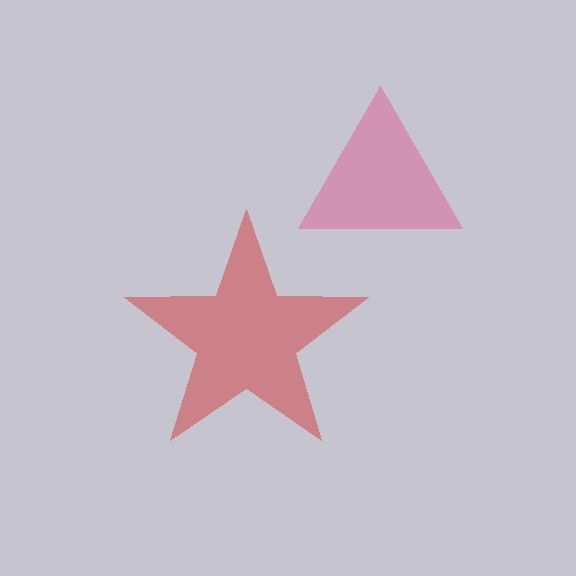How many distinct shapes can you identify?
There are 2 distinct shapes: a red star, a pink triangle.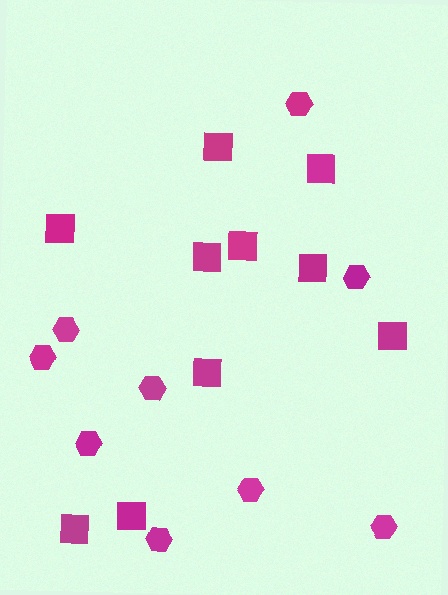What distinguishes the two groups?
There are 2 groups: one group of hexagons (9) and one group of squares (10).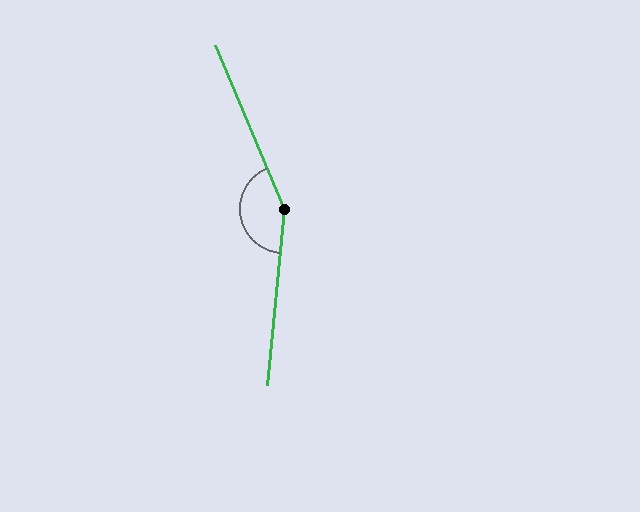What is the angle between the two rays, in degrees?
Approximately 152 degrees.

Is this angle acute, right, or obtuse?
It is obtuse.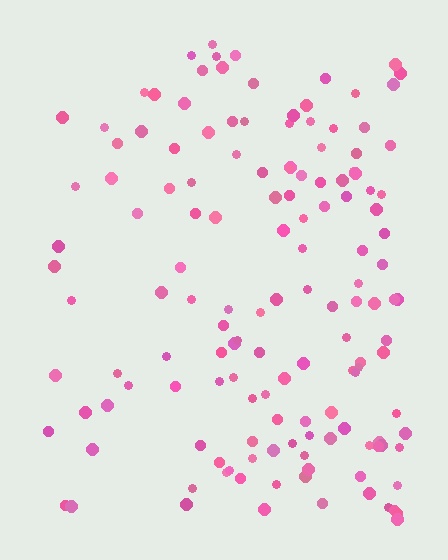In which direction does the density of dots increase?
From left to right, with the right side densest.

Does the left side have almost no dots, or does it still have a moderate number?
Still a moderate number, just noticeably fewer than the right.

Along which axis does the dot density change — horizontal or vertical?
Horizontal.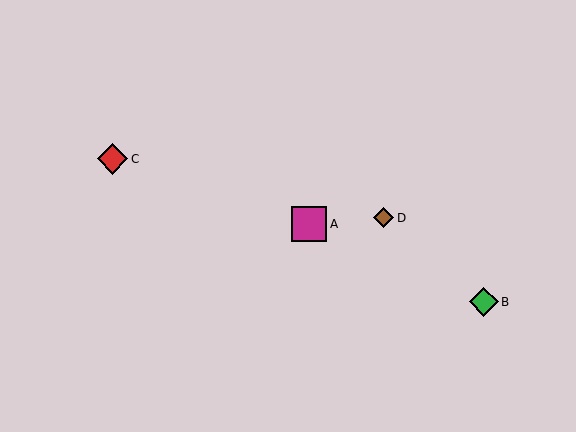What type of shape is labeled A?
Shape A is a magenta square.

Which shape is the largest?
The magenta square (labeled A) is the largest.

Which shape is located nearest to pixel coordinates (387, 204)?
The brown diamond (labeled D) at (384, 218) is nearest to that location.